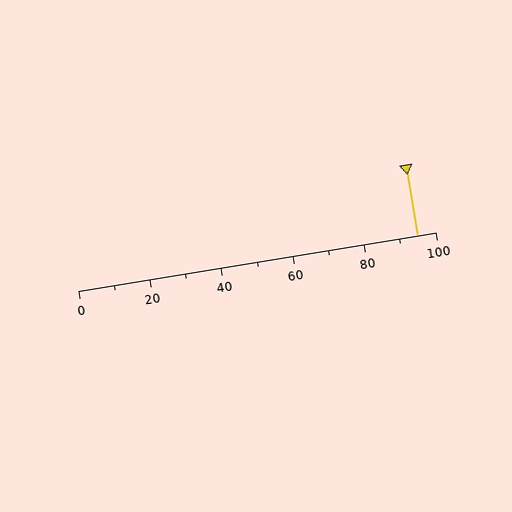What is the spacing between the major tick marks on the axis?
The major ticks are spaced 20 apart.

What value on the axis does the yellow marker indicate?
The marker indicates approximately 95.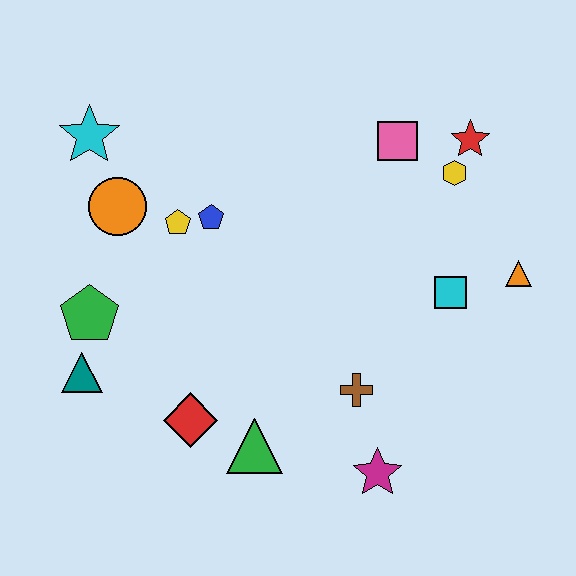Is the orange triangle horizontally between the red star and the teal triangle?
No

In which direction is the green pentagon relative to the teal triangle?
The green pentagon is above the teal triangle.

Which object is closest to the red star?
The yellow hexagon is closest to the red star.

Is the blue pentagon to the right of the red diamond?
Yes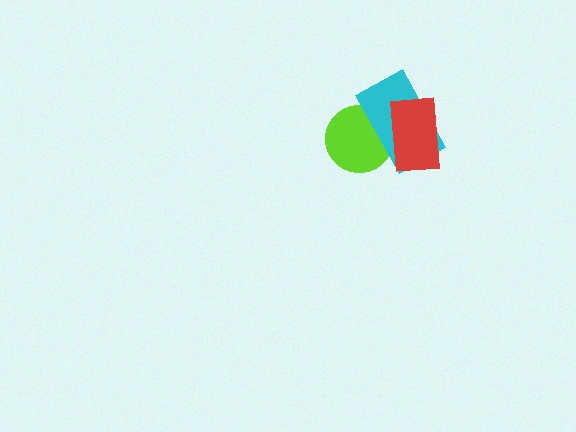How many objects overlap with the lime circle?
2 objects overlap with the lime circle.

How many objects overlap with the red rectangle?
2 objects overlap with the red rectangle.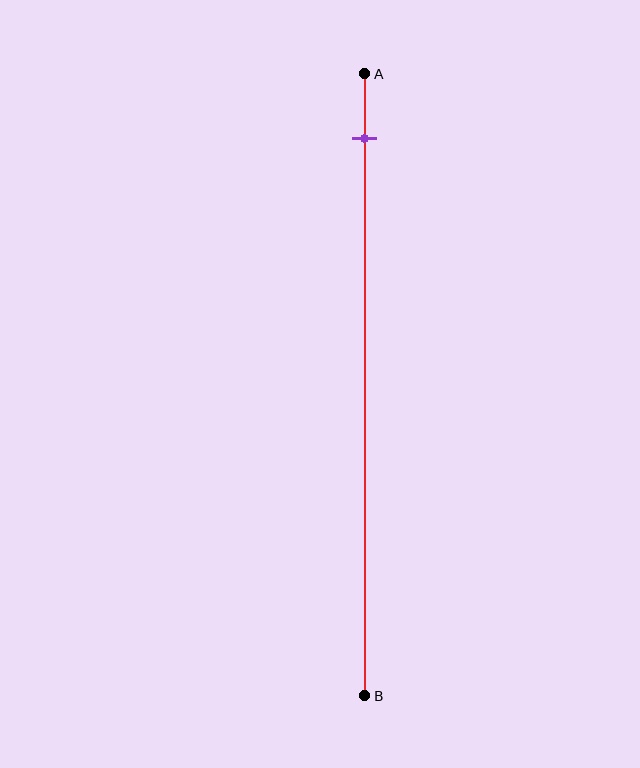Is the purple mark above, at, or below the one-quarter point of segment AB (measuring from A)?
The purple mark is above the one-quarter point of segment AB.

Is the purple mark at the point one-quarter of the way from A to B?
No, the mark is at about 10% from A, not at the 25% one-quarter point.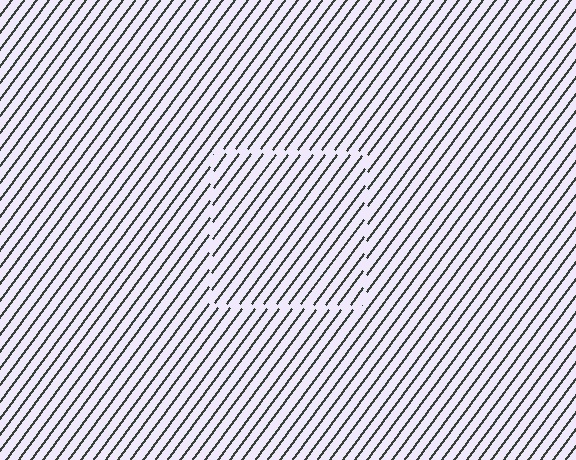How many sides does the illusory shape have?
4 sides — the line-ends trace a square.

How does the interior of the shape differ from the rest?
The interior of the shape contains the same grating, shifted by half a period — the contour is defined by the phase discontinuity where line-ends from the inner and outer gratings abut.